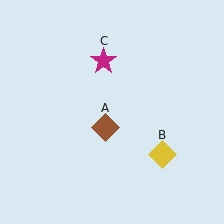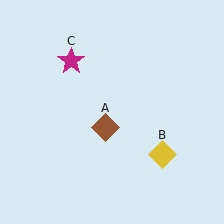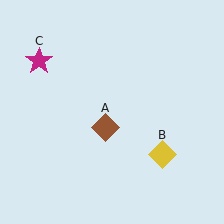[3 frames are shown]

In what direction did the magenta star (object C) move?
The magenta star (object C) moved left.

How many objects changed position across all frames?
1 object changed position: magenta star (object C).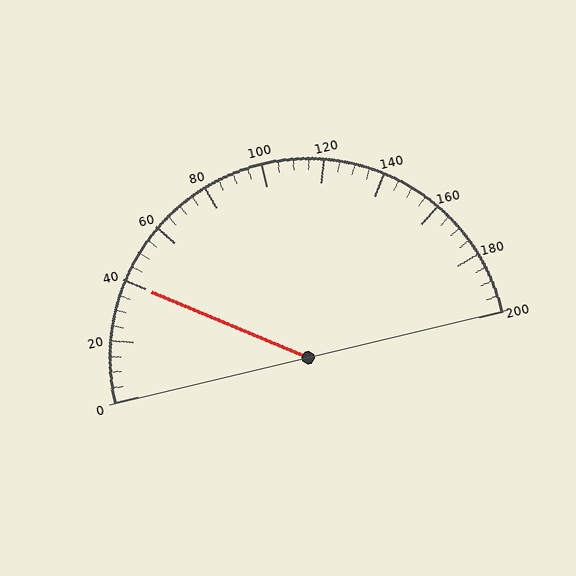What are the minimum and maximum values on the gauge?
The gauge ranges from 0 to 200.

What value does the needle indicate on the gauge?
The needle indicates approximately 40.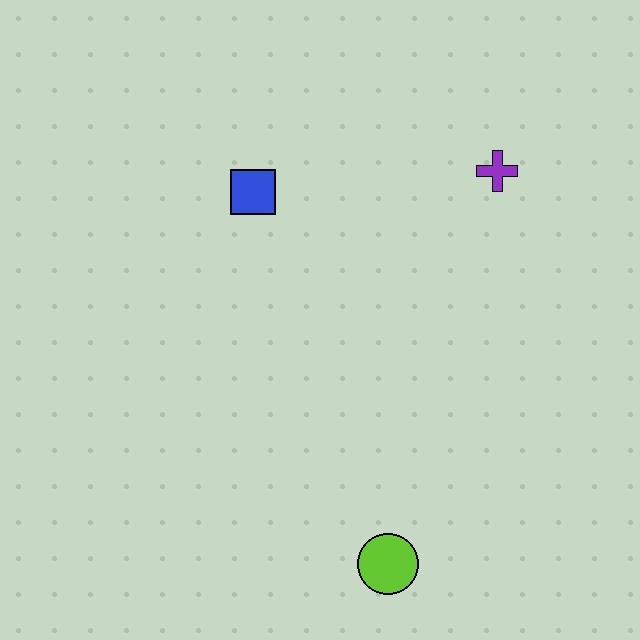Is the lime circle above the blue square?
No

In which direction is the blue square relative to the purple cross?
The blue square is to the left of the purple cross.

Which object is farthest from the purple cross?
The lime circle is farthest from the purple cross.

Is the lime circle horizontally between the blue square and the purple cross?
Yes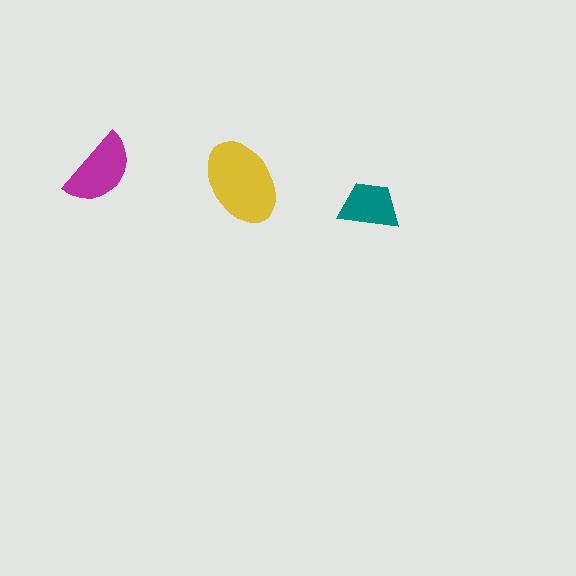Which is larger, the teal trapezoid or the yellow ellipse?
The yellow ellipse.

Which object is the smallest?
The teal trapezoid.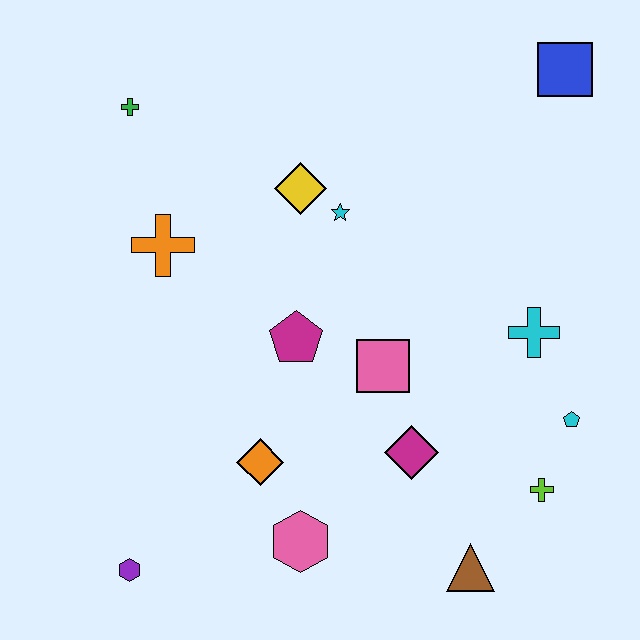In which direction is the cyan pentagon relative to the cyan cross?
The cyan pentagon is below the cyan cross.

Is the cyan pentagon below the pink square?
Yes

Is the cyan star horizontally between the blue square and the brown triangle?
No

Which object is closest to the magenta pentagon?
The pink square is closest to the magenta pentagon.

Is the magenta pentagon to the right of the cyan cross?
No